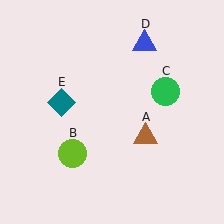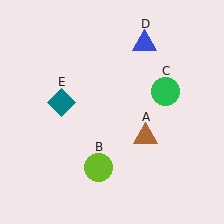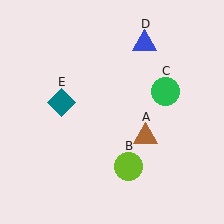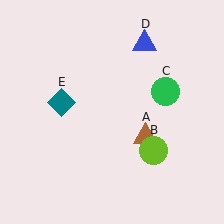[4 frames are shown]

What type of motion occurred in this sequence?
The lime circle (object B) rotated counterclockwise around the center of the scene.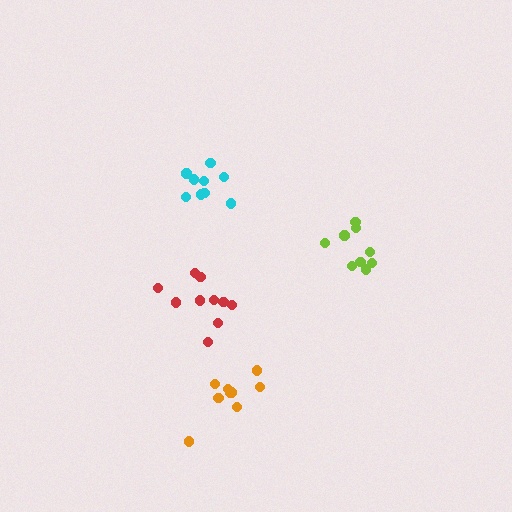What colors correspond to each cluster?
The clusters are colored: red, orange, cyan, lime.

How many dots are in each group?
Group 1: 10 dots, Group 2: 9 dots, Group 3: 9 dots, Group 4: 9 dots (37 total).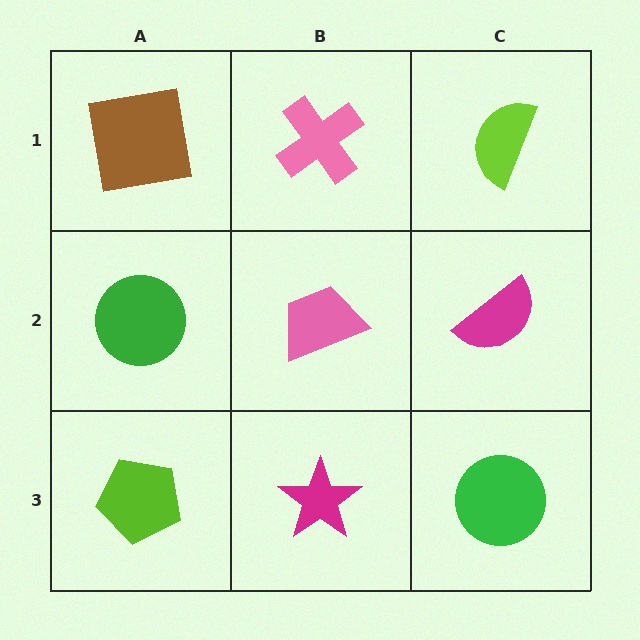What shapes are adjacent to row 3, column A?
A green circle (row 2, column A), a magenta star (row 3, column B).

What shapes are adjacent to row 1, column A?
A green circle (row 2, column A), a pink cross (row 1, column B).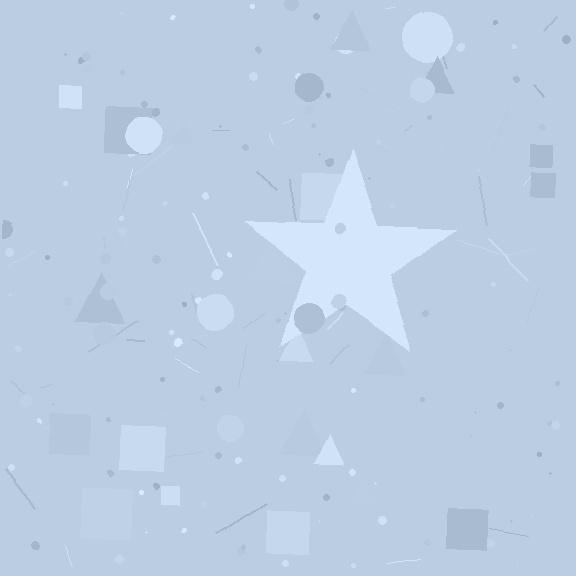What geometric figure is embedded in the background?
A star is embedded in the background.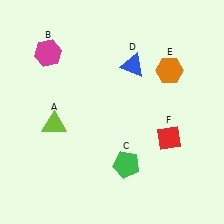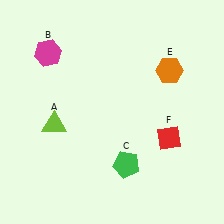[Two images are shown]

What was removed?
The blue triangle (D) was removed in Image 2.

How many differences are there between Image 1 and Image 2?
There is 1 difference between the two images.